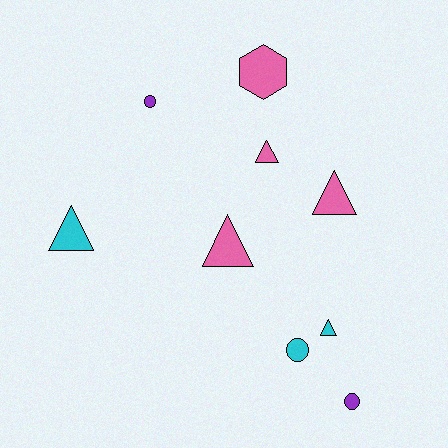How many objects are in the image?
There are 9 objects.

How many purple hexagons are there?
There are no purple hexagons.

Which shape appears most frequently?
Triangle, with 5 objects.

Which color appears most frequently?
Pink, with 4 objects.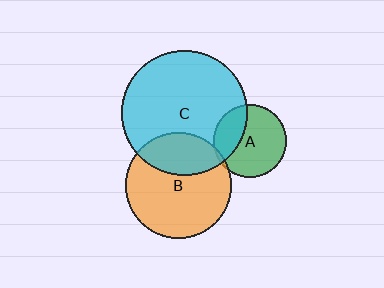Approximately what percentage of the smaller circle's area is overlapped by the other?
Approximately 5%.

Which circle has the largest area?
Circle C (cyan).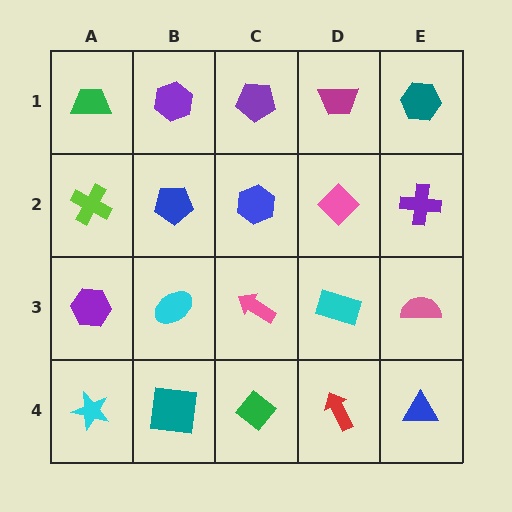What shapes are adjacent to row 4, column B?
A cyan ellipse (row 3, column B), a cyan star (row 4, column A), a green diamond (row 4, column C).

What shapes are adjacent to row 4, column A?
A purple hexagon (row 3, column A), a teal square (row 4, column B).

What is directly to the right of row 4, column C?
A red arrow.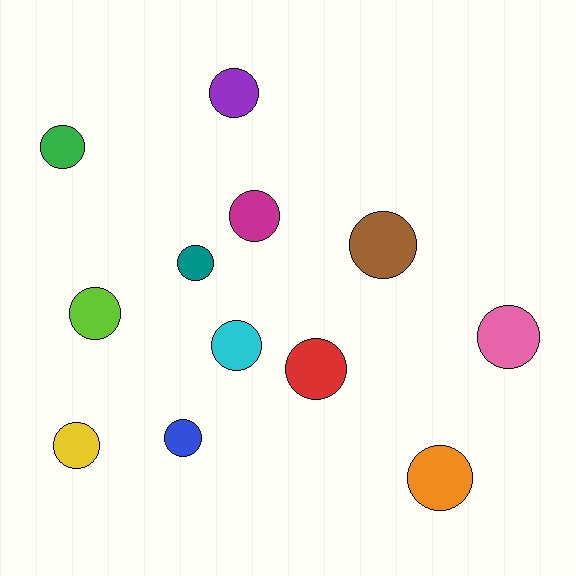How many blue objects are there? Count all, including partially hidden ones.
There is 1 blue object.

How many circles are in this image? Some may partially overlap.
There are 12 circles.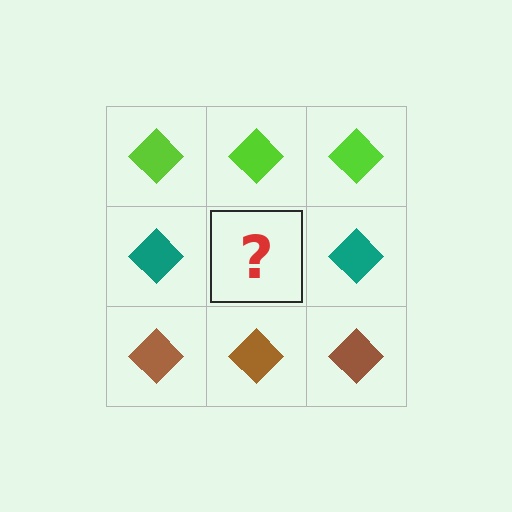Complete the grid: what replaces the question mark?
The question mark should be replaced with a teal diamond.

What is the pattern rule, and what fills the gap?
The rule is that each row has a consistent color. The gap should be filled with a teal diamond.